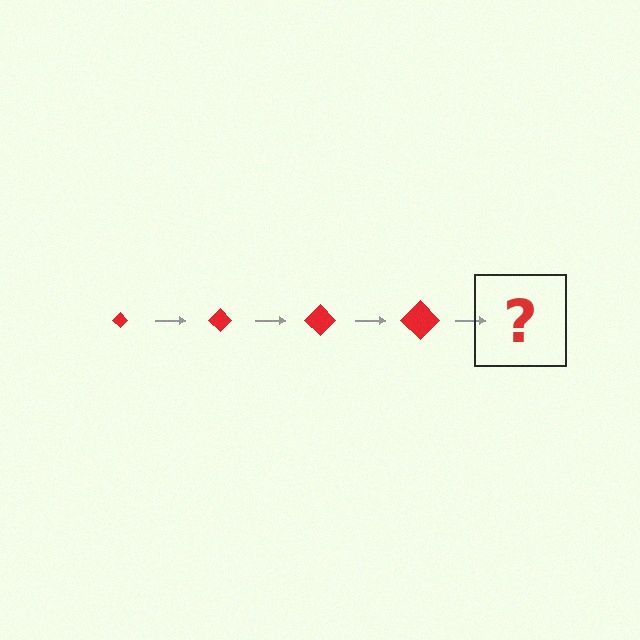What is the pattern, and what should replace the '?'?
The pattern is that the diamond gets progressively larger each step. The '?' should be a red diamond, larger than the previous one.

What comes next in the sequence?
The next element should be a red diamond, larger than the previous one.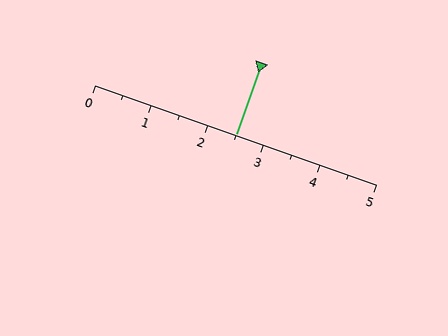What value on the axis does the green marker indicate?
The marker indicates approximately 2.5.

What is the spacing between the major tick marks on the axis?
The major ticks are spaced 1 apart.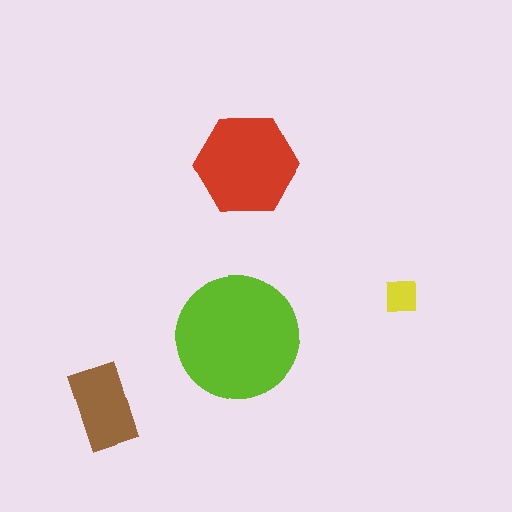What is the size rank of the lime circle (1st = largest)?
1st.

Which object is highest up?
The red hexagon is topmost.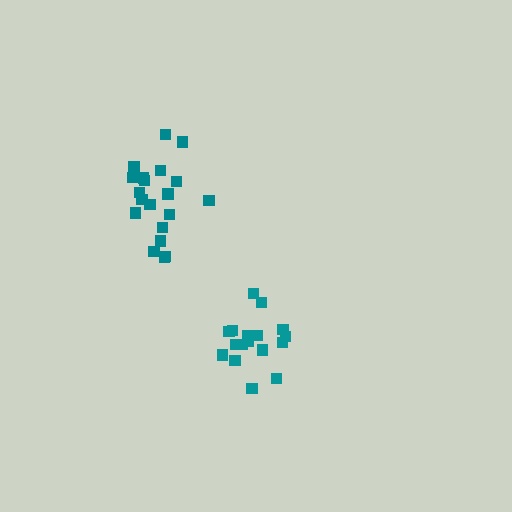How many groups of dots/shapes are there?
There are 2 groups.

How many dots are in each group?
Group 1: 17 dots, Group 2: 20 dots (37 total).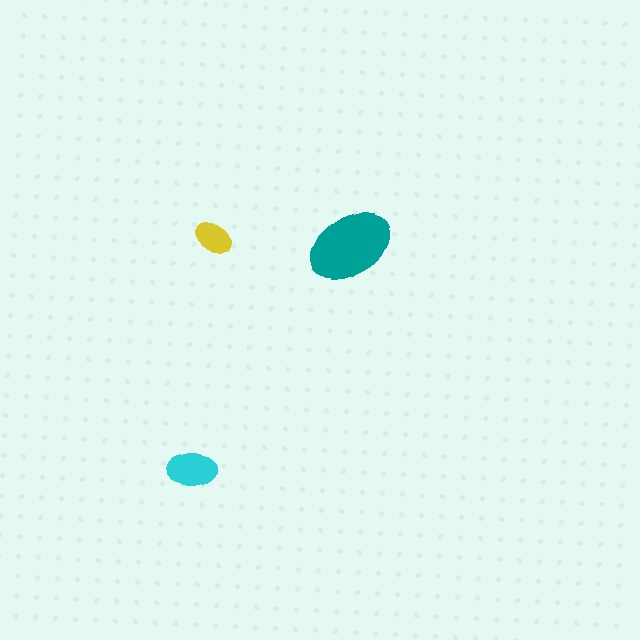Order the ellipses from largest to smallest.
the teal one, the cyan one, the yellow one.